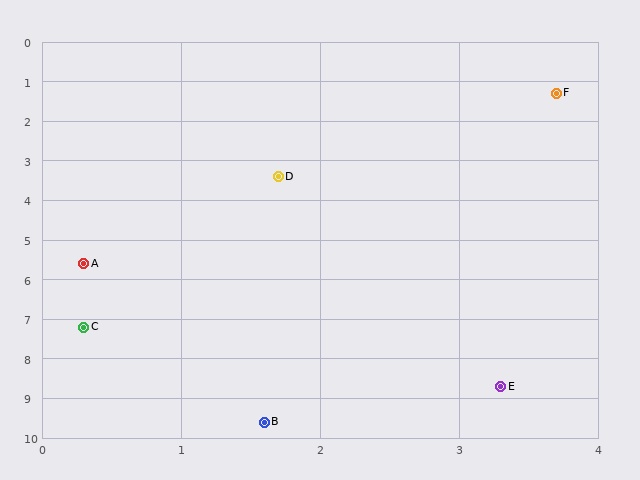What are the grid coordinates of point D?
Point D is at approximately (1.7, 3.4).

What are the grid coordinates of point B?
Point B is at approximately (1.6, 9.6).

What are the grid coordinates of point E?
Point E is at approximately (3.3, 8.7).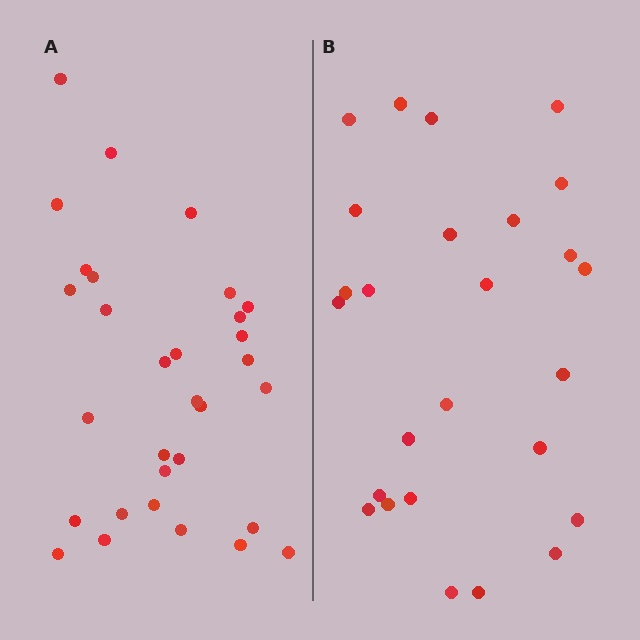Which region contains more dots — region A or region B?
Region A (the left region) has more dots.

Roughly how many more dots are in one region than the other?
Region A has about 5 more dots than region B.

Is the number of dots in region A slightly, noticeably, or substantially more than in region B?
Region A has only slightly more — the two regions are fairly close. The ratio is roughly 1.2 to 1.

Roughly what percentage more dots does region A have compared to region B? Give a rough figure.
About 20% more.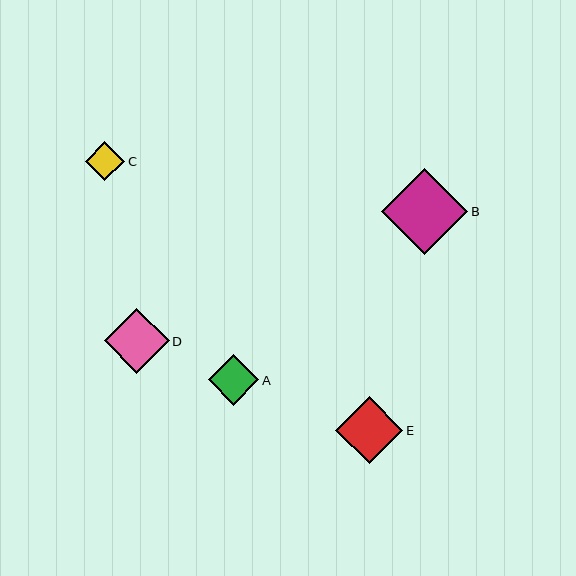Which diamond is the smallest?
Diamond C is the smallest with a size of approximately 39 pixels.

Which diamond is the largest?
Diamond B is the largest with a size of approximately 86 pixels.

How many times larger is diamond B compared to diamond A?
Diamond B is approximately 1.7 times the size of diamond A.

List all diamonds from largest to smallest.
From largest to smallest: B, E, D, A, C.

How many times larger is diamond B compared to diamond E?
Diamond B is approximately 1.3 times the size of diamond E.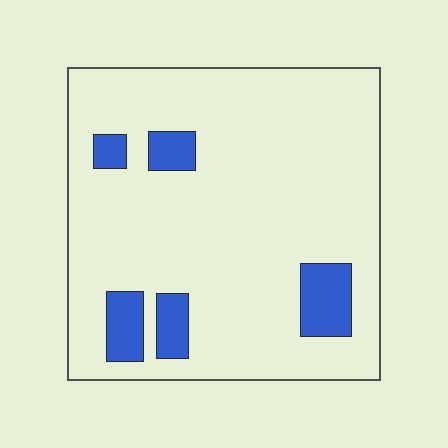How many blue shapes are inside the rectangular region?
5.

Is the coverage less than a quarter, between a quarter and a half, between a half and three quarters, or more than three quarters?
Less than a quarter.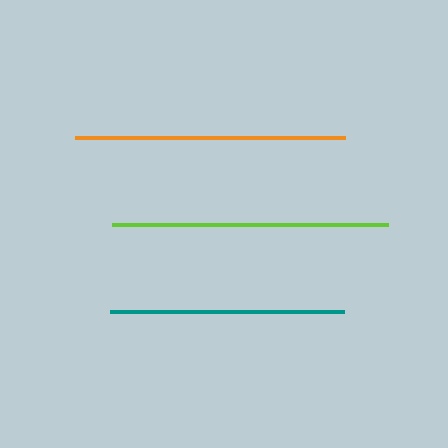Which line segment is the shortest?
The teal line is the shortest at approximately 234 pixels.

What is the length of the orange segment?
The orange segment is approximately 270 pixels long.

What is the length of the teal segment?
The teal segment is approximately 234 pixels long.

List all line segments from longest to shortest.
From longest to shortest: lime, orange, teal.